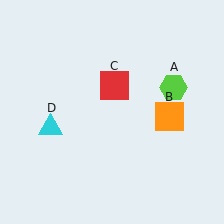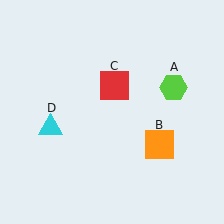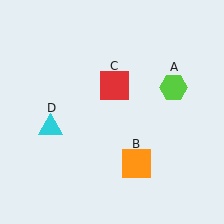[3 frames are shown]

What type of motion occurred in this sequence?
The orange square (object B) rotated clockwise around the center of the scene.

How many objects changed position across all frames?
1 object changed position: orange square (object B).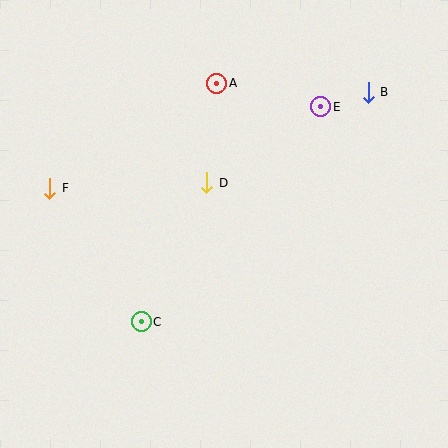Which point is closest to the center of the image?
Point D at (207, 183) is closest to the center.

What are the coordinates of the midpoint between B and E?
The midpoint between B and E is at (345, 99).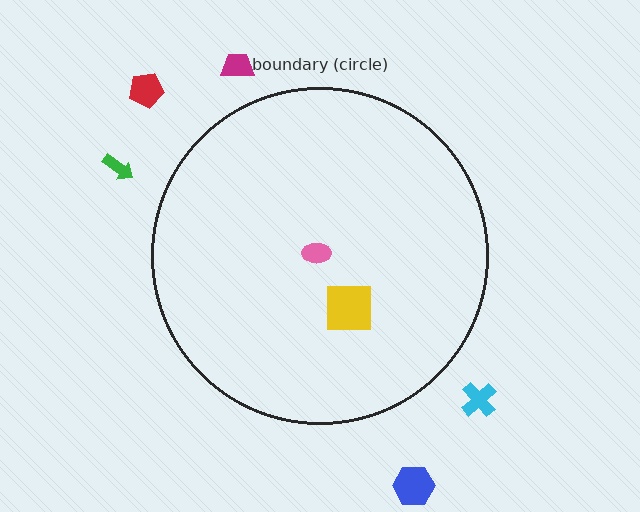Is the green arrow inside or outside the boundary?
Outside.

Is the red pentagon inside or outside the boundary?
Outside.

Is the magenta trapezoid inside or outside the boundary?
Outside.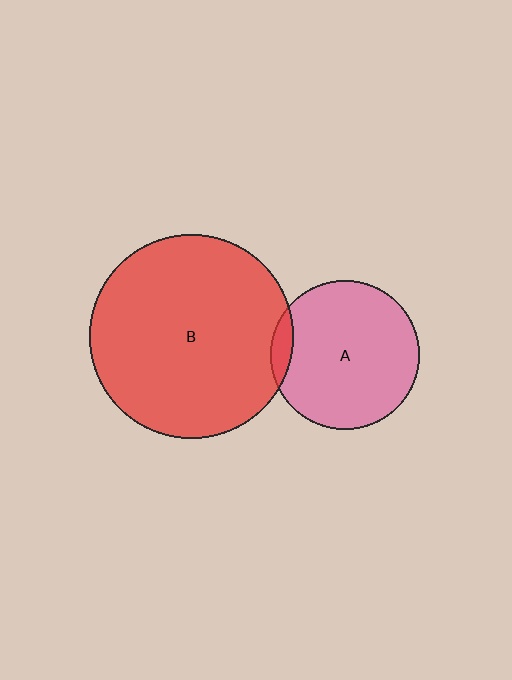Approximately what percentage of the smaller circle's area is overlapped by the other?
Approximately 5%.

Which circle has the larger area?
Circle B (red).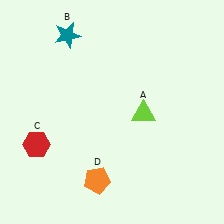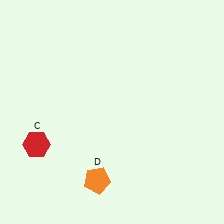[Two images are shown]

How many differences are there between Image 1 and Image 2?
There are 2 differences between the two images.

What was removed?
The lime triangle (A), the teal star (B) were removed in Image 2.